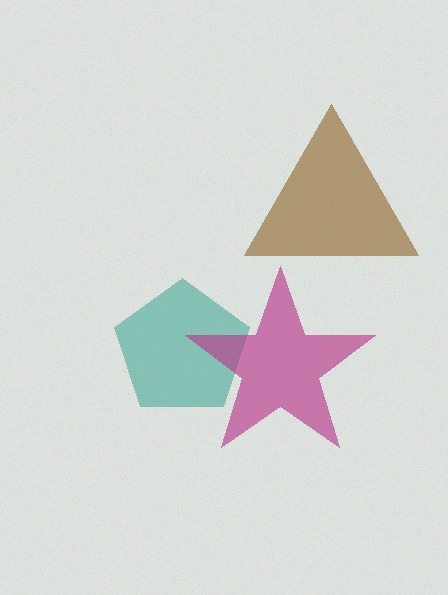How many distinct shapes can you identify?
There are 3 distinct shapes: a teal pentagon, a brown triangle, a magenta star.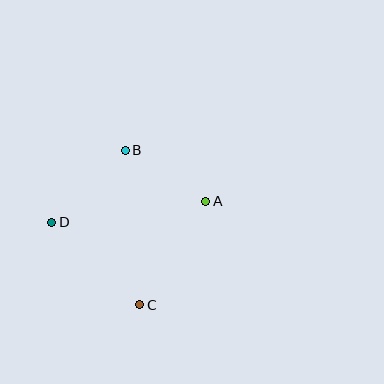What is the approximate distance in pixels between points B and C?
The distance between B and C is approximately 155 pixels.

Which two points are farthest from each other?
Points A and D are farthest from each other.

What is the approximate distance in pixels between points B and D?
The distance between B and D is approximately 103 pixels.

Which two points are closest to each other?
Points A and B are closest to each other.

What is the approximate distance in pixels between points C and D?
The distance between C and D is approximately 120 pixels.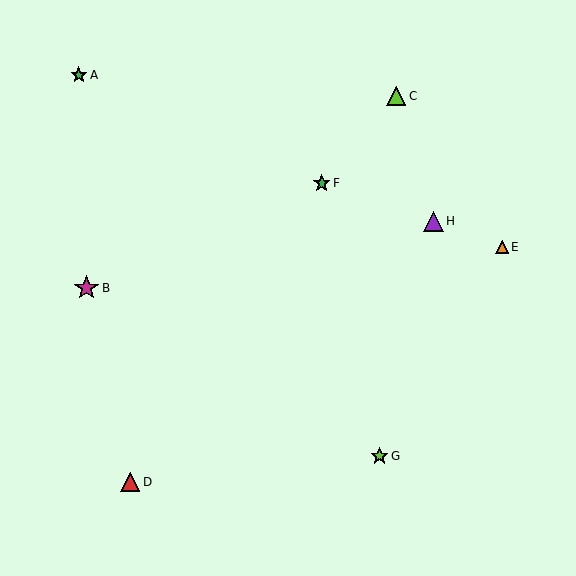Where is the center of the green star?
The center of the green star is at (79, 75).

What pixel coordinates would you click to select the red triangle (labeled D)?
Click at (130, 482) to select the red triangle D.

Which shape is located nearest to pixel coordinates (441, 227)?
The purple triangle (labeled H) at (433, 221) is nearest to that location.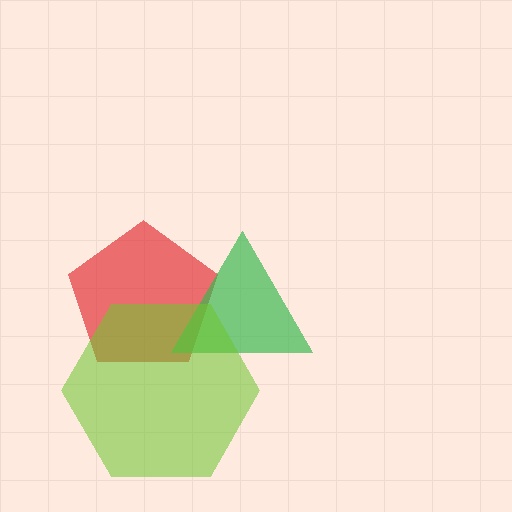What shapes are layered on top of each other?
The layered shapes are: a red pentagon, a green triangle, a lime hexagon.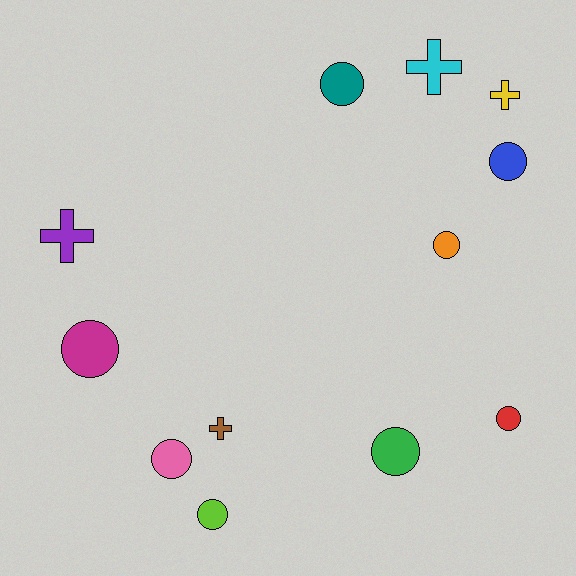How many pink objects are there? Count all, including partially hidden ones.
There is 1 pink object.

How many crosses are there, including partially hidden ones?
There are 4 crosses.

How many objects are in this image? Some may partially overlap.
There are 12 objects.